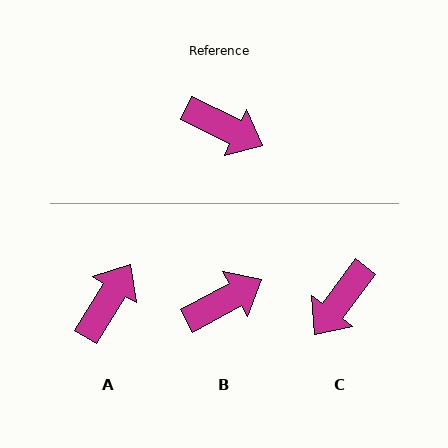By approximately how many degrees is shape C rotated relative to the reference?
Approximately 101 degrees clockwise.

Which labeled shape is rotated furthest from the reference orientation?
C, about 101 degrees away.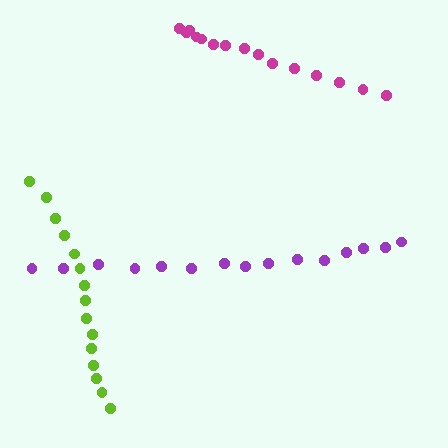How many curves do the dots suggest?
There are 3 distinct paths.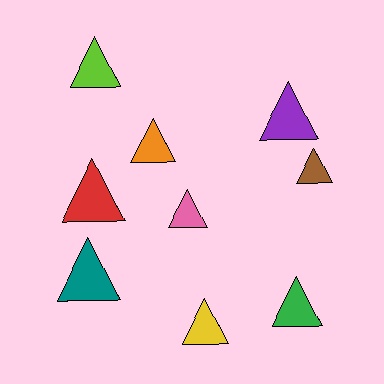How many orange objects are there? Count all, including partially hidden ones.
There is 1 orange object.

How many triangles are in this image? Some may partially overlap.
There are 9 triangles.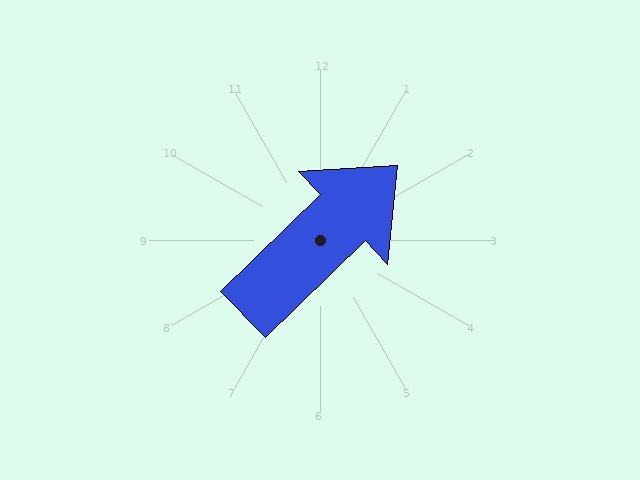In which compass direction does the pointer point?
Northeast.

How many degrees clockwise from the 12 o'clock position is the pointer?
Approximately 46 degrees.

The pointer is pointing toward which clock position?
Roughly 2 o'clock.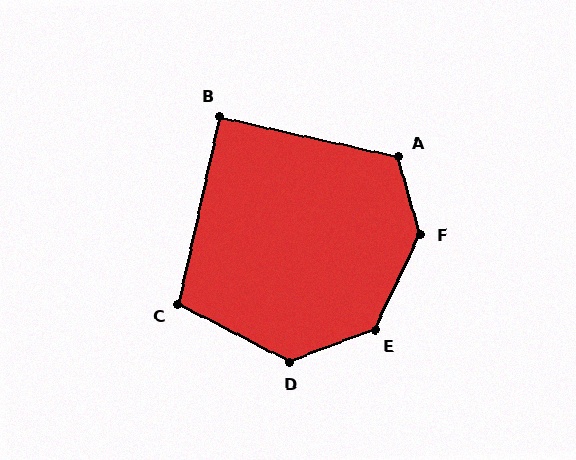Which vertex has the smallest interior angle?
B, at approximately 90 degrees.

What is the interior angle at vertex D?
Approximately 132 degrees (obtuse).